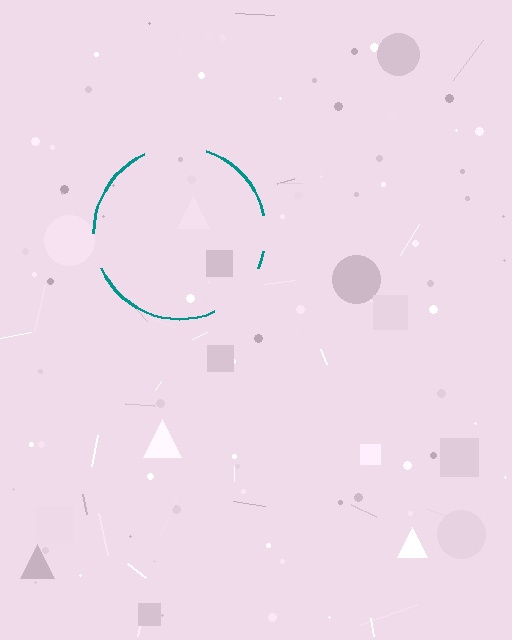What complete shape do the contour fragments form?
The contour fragments form a circle.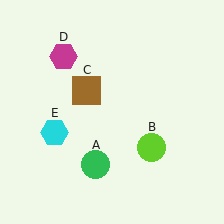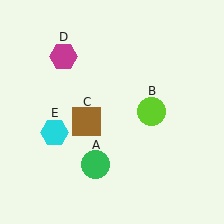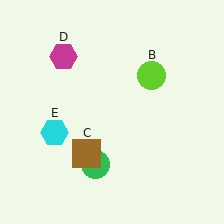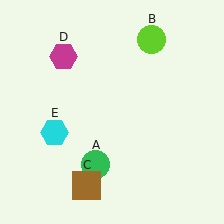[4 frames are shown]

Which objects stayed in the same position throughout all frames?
Green circle (object A) and magenta hexagon (object D) and cyan hexagon (object E) remained stationary.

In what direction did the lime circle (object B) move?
The lime circle (object B) moved up.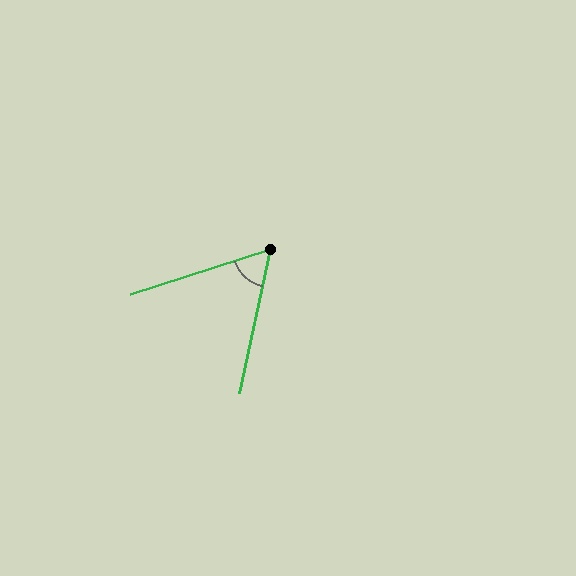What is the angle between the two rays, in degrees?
Approximately 60 degrees.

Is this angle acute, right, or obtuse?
It is acute.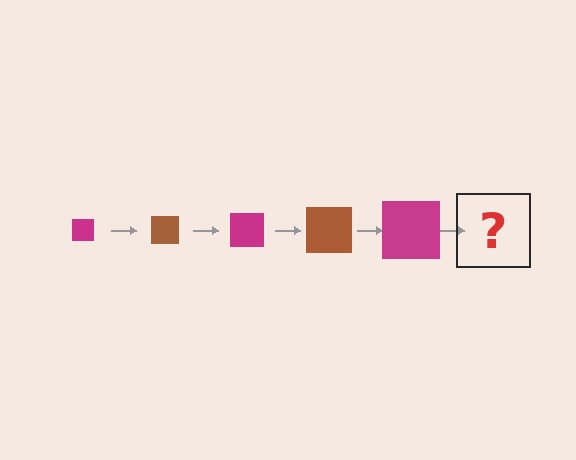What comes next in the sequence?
The next element should be a brown square, larger than the previous one.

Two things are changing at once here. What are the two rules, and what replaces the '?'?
The two rules are that the square grows larger each step and the color cycles through magenta and brown. The '?' should be a brown square, larger than the previous one.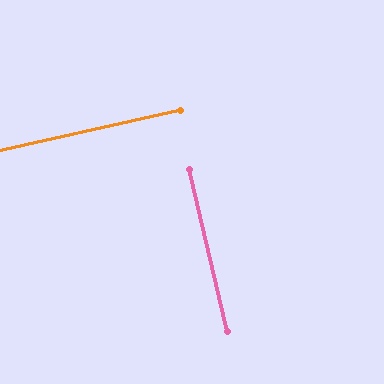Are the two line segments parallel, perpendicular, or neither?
Perpendicular — they meet at approximately 89°.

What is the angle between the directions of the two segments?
Approximately 89 degrees.